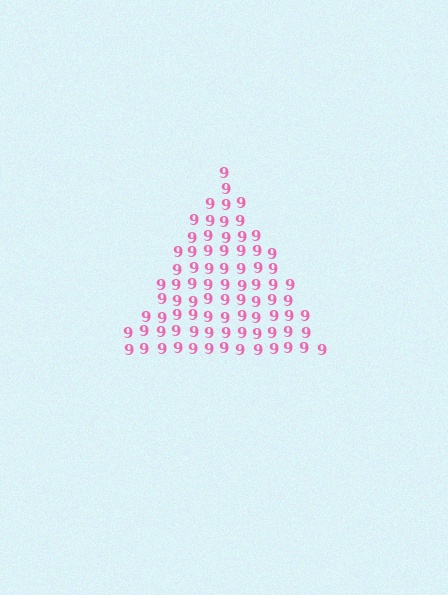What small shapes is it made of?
It is made of small digit 9's.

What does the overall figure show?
The overall figure shows a triangle.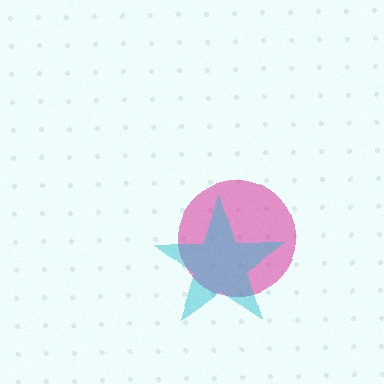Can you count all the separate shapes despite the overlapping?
Yes, there are 2 separate shapes.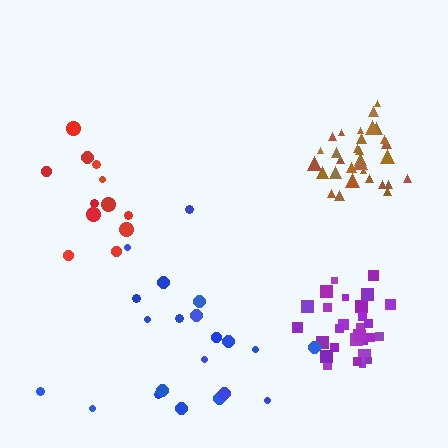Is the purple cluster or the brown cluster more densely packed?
Brown.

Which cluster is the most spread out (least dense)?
Blue.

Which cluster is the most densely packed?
Brown.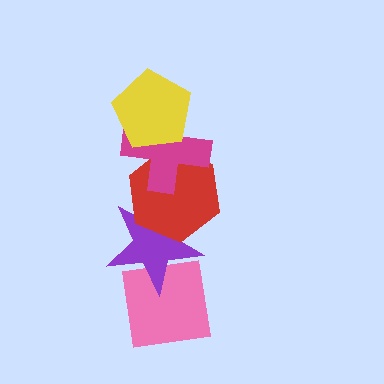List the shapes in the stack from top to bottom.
From top to bottom: the yellow pentagon, the magenta cross, the red hexagon, the purple star, the pink square.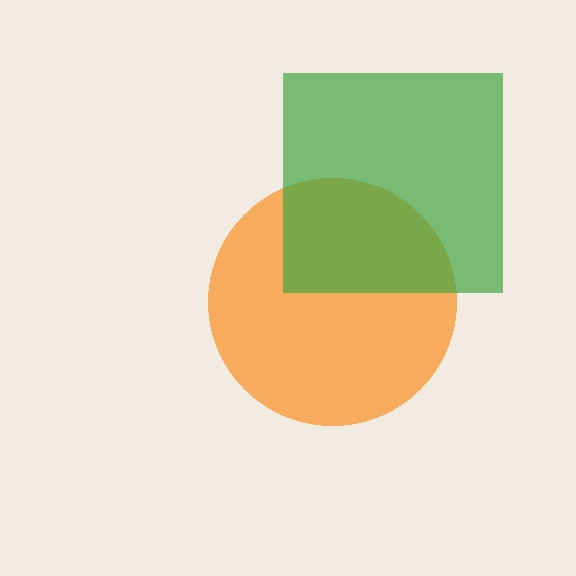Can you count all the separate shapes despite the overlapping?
Yes, there are 2 separate shapes.